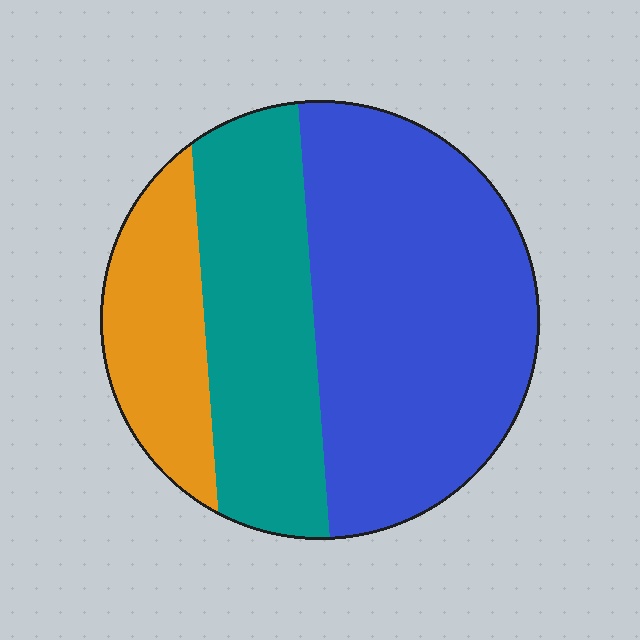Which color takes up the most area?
Blue, at roughly 50%.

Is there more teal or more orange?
Teal.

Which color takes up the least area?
Orange, at roughly 20%.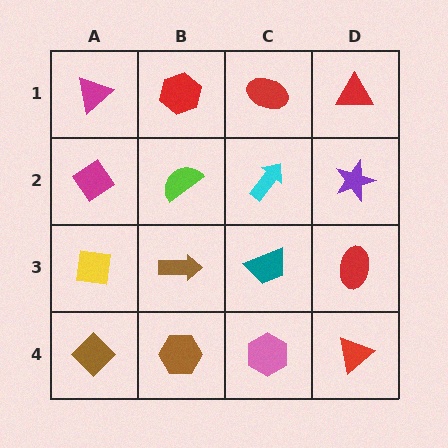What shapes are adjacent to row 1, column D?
A purple star (row 2, column D), a red ellipse (row 1, column C).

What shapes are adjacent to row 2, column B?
A red hexagon (row 1, column B), a brown arrow (row 3, column B), a magenta diamond (row 2, column A), a cyan arrow (row 2, column C).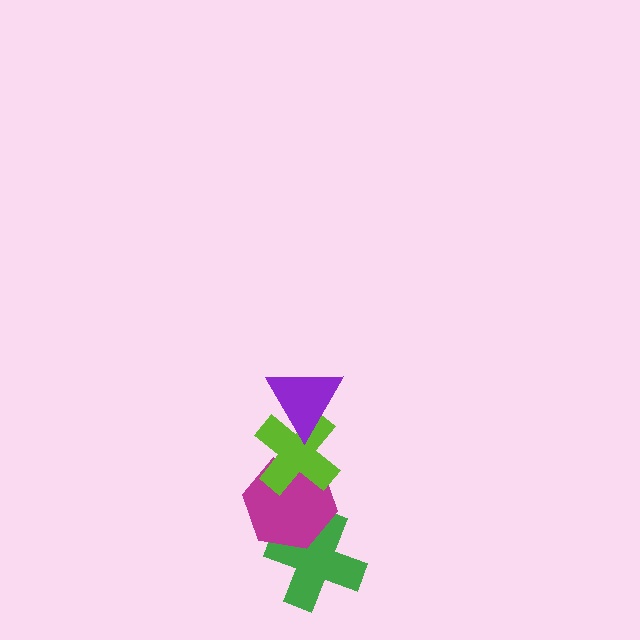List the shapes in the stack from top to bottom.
From top to bottom: the purple triangle, the lime cross, the magenta hexagon, the green cross.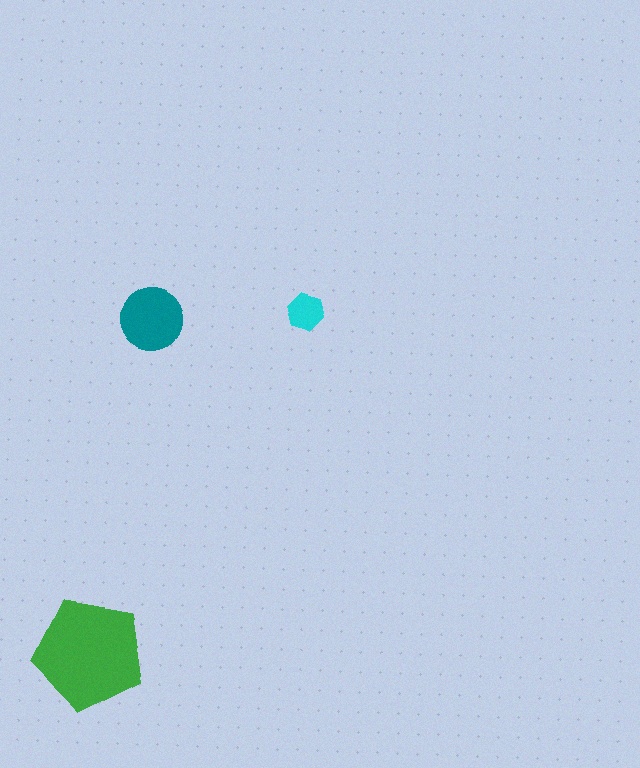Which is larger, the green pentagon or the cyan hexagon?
The green pentagon.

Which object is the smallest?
The cyan hexagon.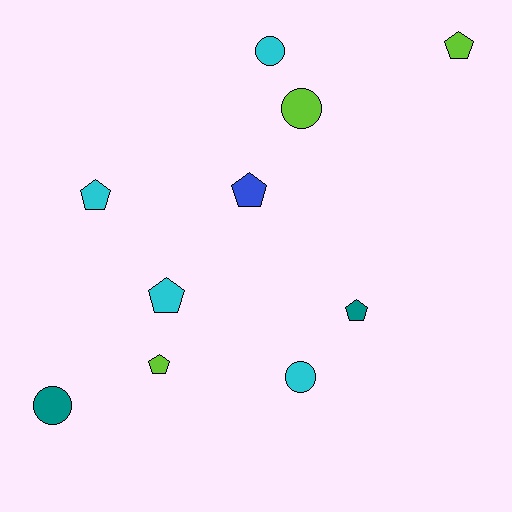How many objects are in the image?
There are 10 objects.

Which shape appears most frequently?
Pentagon, with 6 objects.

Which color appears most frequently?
Cyan, with 4 objects.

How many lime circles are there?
There is 1 lime circle.